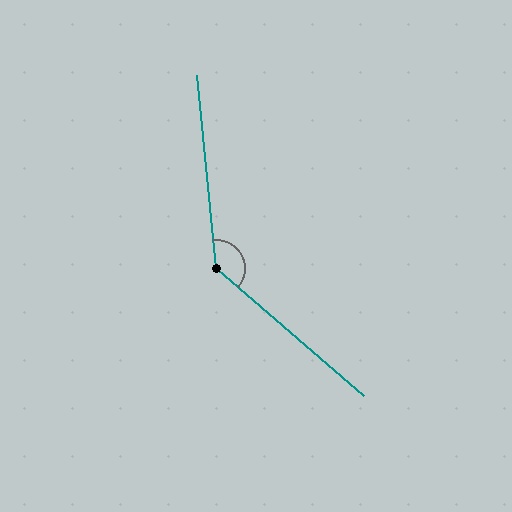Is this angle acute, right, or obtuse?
It is obtuse.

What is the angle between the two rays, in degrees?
Approximately 136 degrees.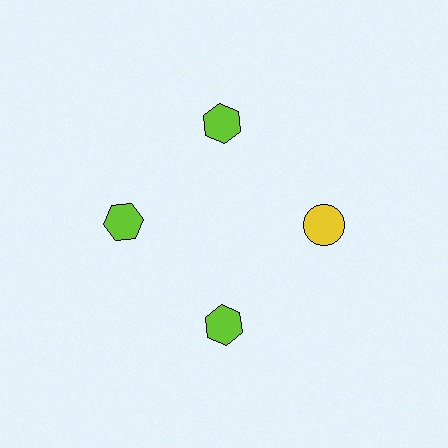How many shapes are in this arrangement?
There are 4 shapes arranged in a ring pattern.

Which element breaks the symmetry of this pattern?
The yellow circle at roughly the 3 o'clock position breaks the symmetry. All other shapes are lime hexagons.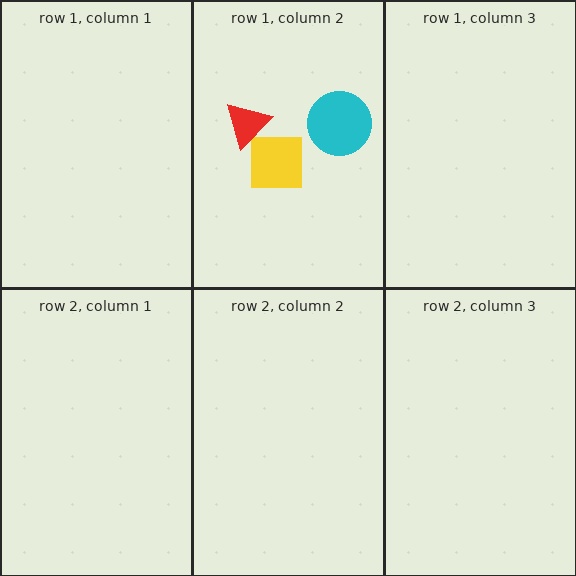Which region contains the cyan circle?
The row 1, column 2 region.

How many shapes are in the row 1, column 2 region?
3.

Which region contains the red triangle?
The row 1, column 2 region.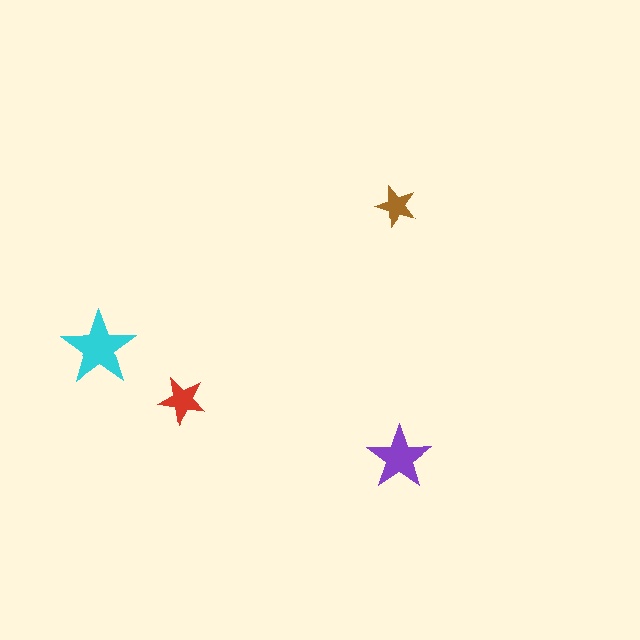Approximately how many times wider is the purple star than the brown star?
About 1.5 times wider.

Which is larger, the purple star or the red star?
The purple one.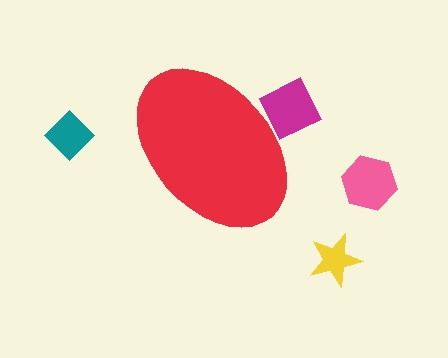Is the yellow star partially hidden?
No, the yellow star is fully visible.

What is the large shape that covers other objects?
A red ellipse.